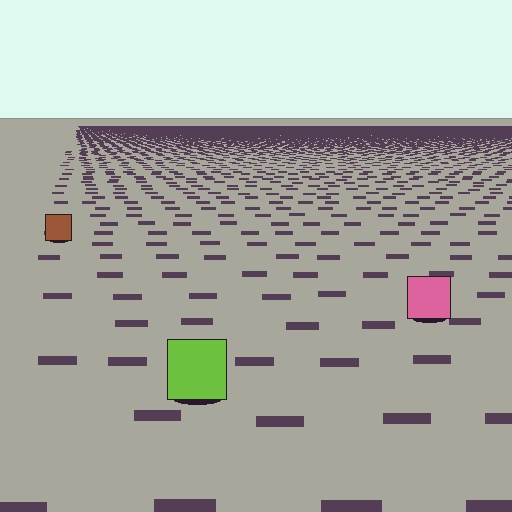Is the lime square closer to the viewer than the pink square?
Yes. The lime square is closer — you can tell from the texture gradient: the ground texture is coarser near it.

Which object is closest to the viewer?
The lime square is closest. The texture marks near it are larger and more spread out.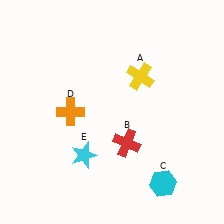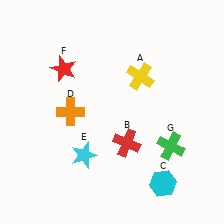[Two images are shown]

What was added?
A red star (F), a green cross (G) were added in Image 2.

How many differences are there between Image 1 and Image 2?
There are 2 differences between the two images.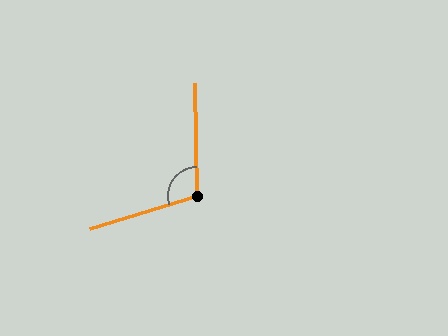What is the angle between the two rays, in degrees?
Approximately 106 degrees.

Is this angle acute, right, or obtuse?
It is obtuse.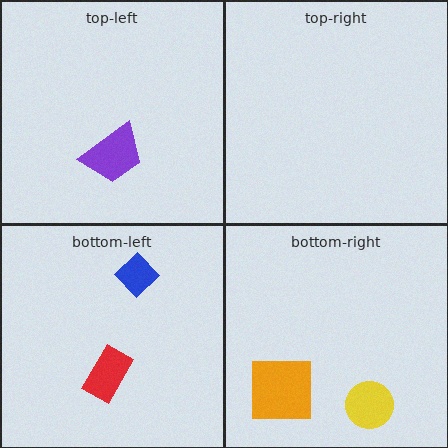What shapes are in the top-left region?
The purple trapezoid.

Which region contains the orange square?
The bottom-right region.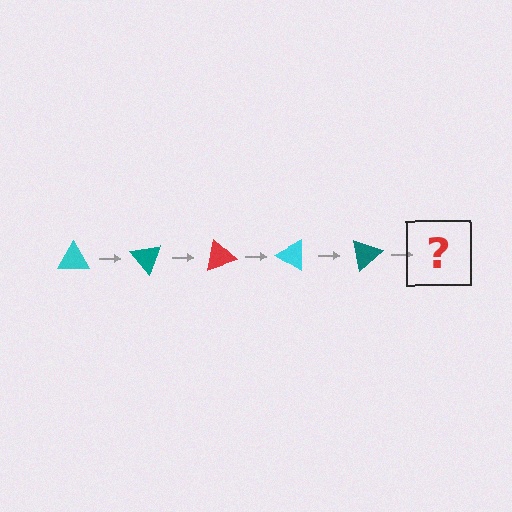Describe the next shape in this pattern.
It should be a red triangle, rotated 250 degrees from the start.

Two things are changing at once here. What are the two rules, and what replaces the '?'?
The two rules are that it rotates 50 degrees each step and the color cycles through cyan, teal, and red. The '?' should be a red triangle, rotated 250 degrees from the start.